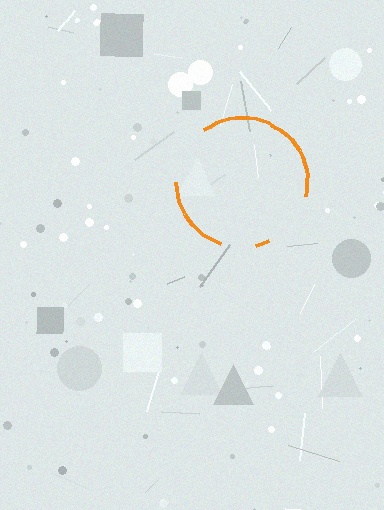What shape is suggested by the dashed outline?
The dashed outline suggests a circle.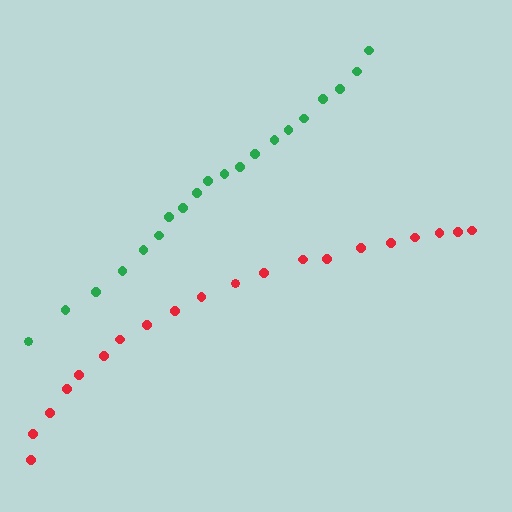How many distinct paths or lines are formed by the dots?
There are 2 distinct paths.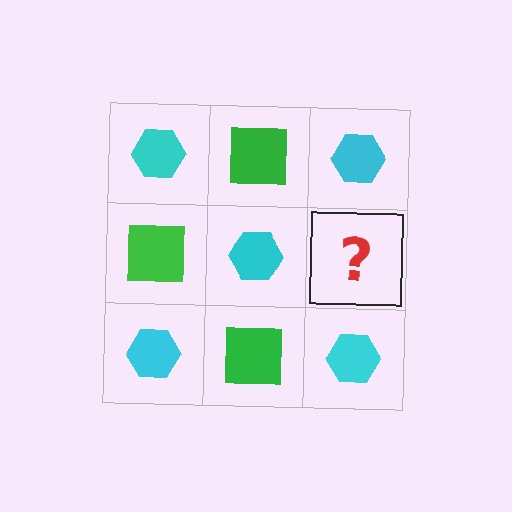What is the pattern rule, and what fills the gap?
The rule is that it alternates cyan hexagon and green square in a checkerboard pattern. The gap should be filled with a green square.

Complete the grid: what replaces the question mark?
The question mark should be replaced with a green square.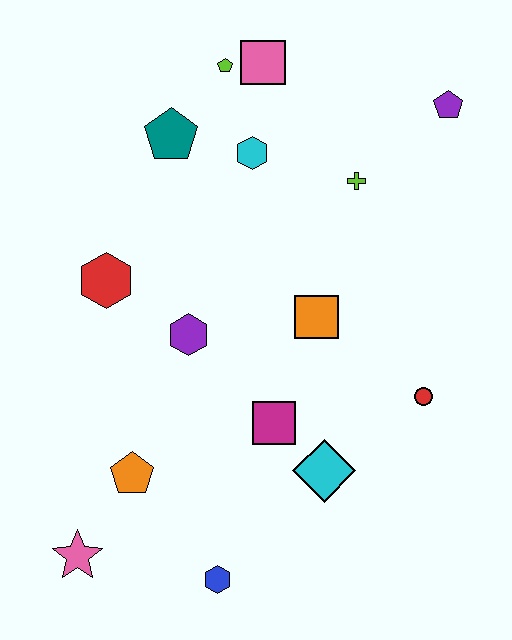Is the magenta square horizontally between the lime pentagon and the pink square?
No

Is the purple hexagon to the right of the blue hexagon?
No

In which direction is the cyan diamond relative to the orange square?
The cyan diamond is below the orange square.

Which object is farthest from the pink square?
The pink star is farthest from the pink square.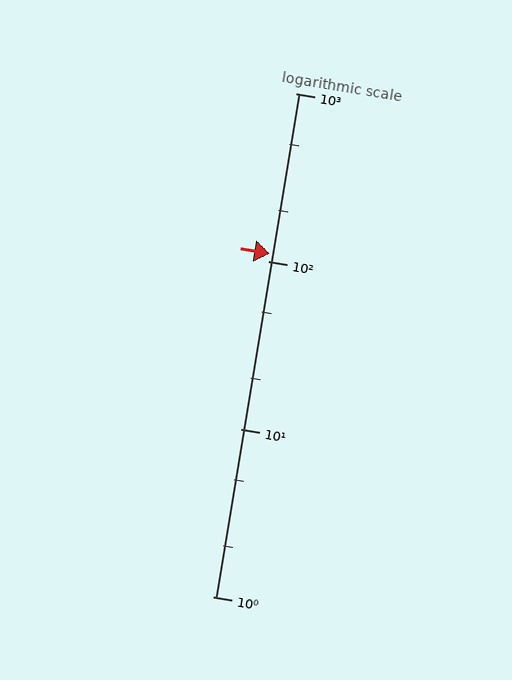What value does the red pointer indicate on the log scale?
The pointer indicates approximately 110.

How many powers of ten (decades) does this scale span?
The scale spans 3 decades, from 1 to 1000.